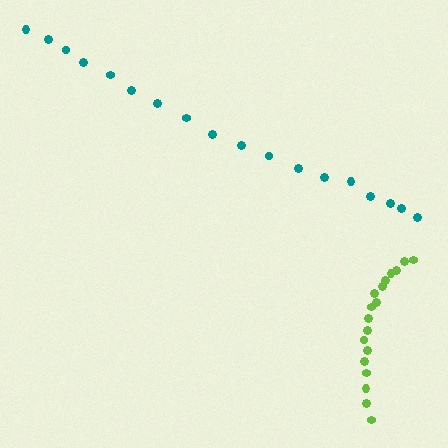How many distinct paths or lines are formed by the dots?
There are 2 distinct paths.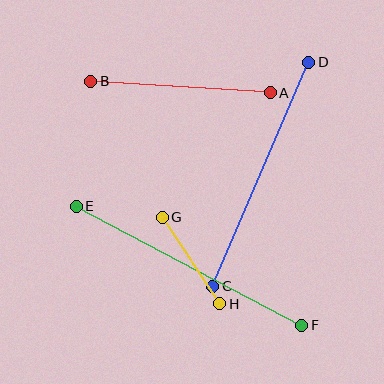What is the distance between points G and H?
The distance is approximately 104 pixels.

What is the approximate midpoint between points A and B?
The midpoint is at approximately (180, 87) pixels.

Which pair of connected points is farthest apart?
Points E and F are farthest apart.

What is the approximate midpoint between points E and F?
The midpoint is at approximately (189, 266) pixels.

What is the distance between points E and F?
The distance is approximately 255 pixels.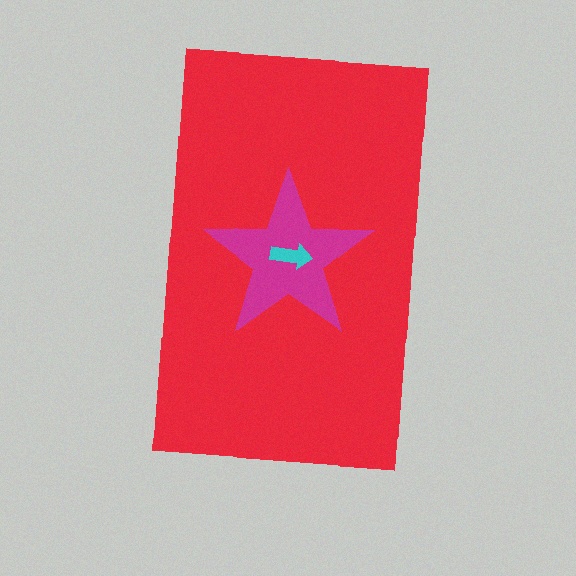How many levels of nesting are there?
3.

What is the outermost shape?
The red rectangle.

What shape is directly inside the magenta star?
The cyan arrow.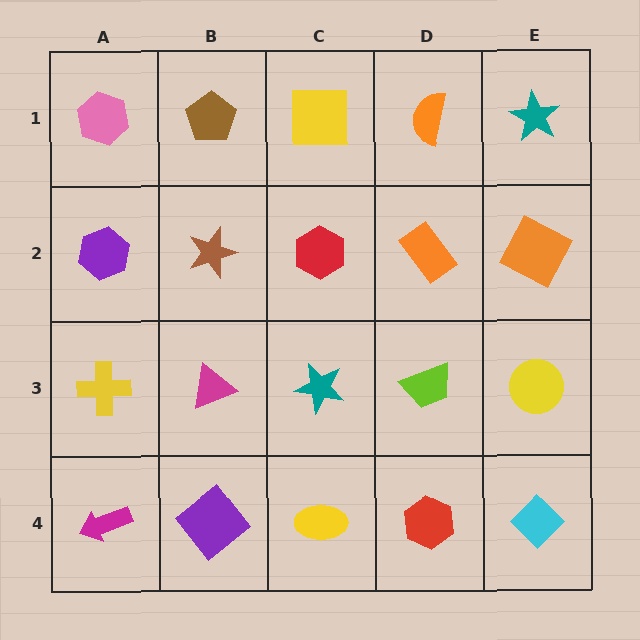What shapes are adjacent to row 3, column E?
An orange square (row 2, column E), a cyan diamond (row 4, column E), a lime trapezoid (row 3, column D).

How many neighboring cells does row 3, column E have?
3.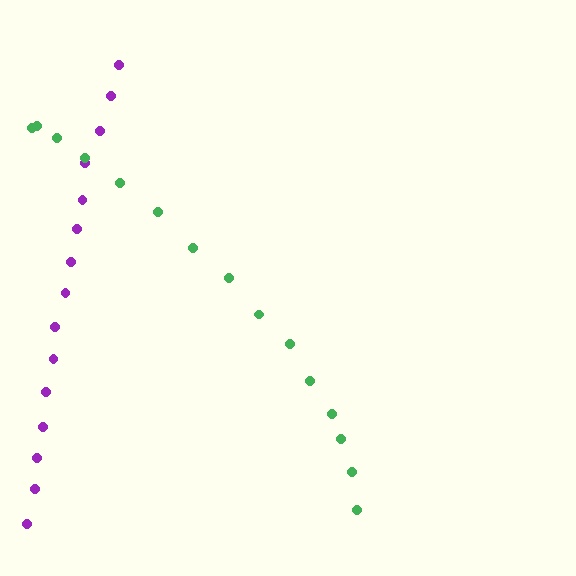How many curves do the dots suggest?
There are 2 distinct paths.